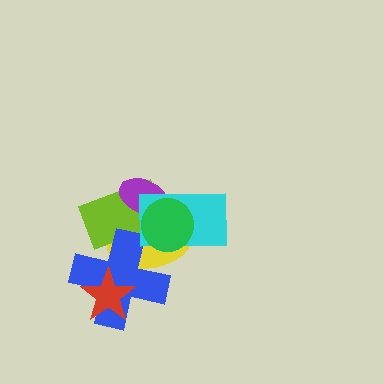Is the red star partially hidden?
No, no other shape covers it.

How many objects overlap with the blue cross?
3 objects overlap with the blue cross.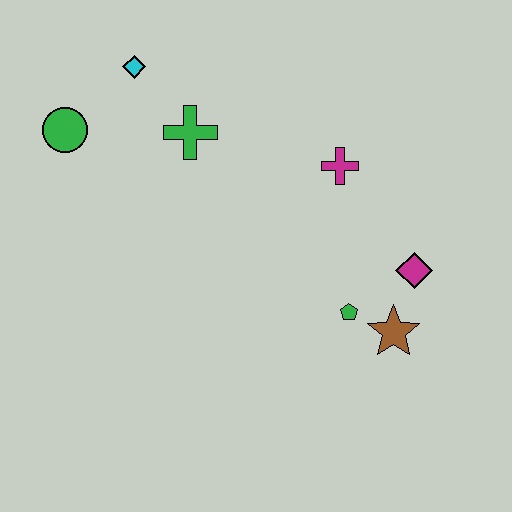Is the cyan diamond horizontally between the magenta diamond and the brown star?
No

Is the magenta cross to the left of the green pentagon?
Yes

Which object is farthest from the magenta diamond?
The green circle is farthest from the magenta diamond.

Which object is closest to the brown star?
The green pentagon is closest to the brown star.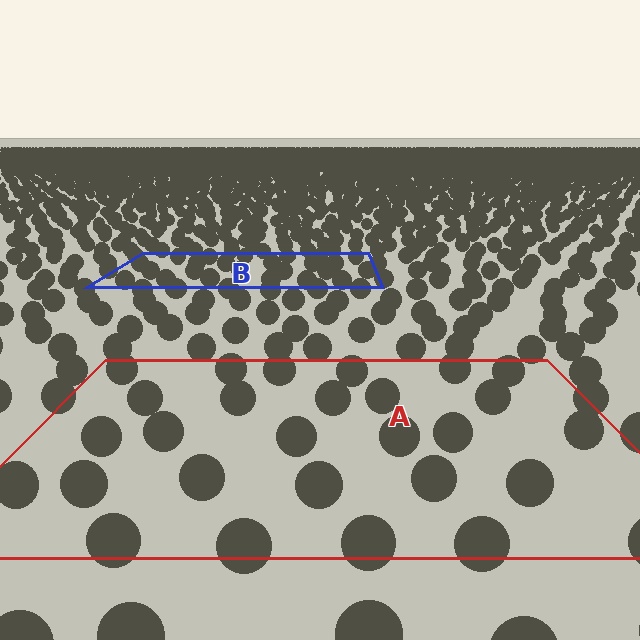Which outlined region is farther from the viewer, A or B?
Region B is farther from the viewer — the texture elements inside it appear smaller and more densely packed.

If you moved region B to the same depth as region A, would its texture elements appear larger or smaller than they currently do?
They would appear larger. At a closer depth, the same texture elements are projected at a bigger on-screen size.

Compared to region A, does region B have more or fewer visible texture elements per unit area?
Region B has more texture elements per unit area — they are packed more densely because it is farther away.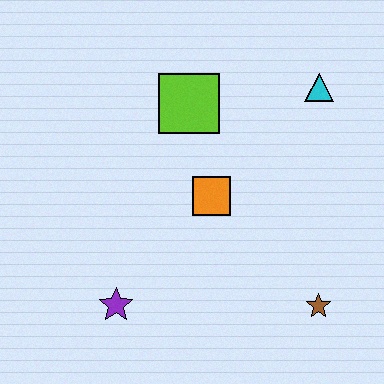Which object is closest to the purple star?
The orange square is closest to the purple star.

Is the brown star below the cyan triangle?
Yes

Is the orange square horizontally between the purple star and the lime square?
No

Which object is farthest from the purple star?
The cyan triangle is farthest from the purple star.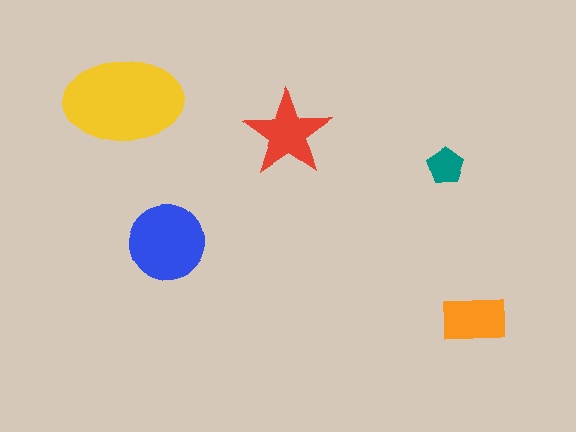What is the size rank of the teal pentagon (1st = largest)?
5th.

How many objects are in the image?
There are 5 objects in the image.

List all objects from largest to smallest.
The yellow ellipse, the blue circle, the red star, the orange rectangle, the teal pentagon.